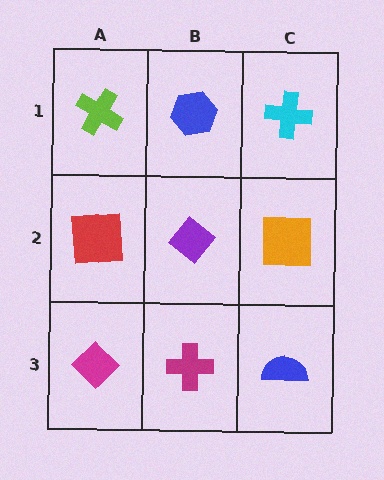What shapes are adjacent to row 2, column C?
A cyan cross (row 1, column C), a blue semicircle (row 3, column C), a purple diamond (row 2, column B).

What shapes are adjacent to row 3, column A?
A red square (row 2, column A), a magenta cross (row 3, column B).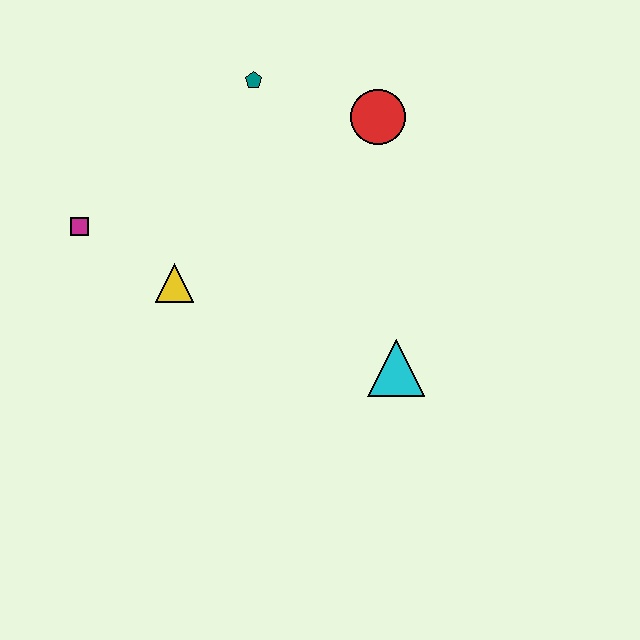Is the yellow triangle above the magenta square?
No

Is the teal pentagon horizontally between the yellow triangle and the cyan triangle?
Yes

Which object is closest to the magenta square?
The yellow triangle is closest to the magenta square.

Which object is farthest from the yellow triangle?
The red circle is farthest from the yellow triangle.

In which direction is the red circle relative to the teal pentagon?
The red circle is to the right of the teal pentagon.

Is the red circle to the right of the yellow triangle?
Yes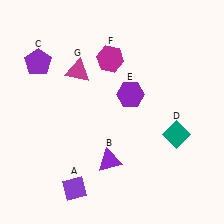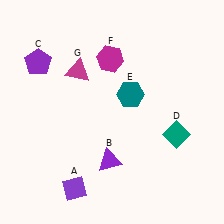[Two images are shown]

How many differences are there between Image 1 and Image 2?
There is 1 difference between the two images.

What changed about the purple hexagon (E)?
In Image 1, E is purple. In Image 2, it changed to teal.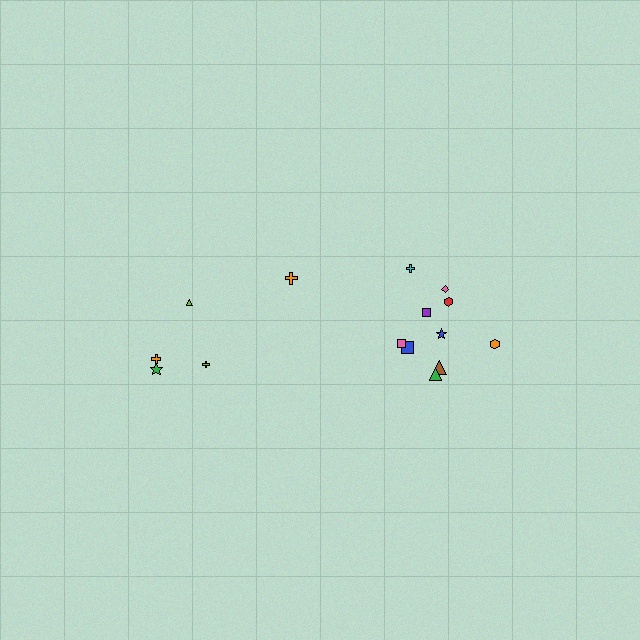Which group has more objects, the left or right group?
The right group.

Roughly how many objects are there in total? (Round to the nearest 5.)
Roughly 15 objects in total.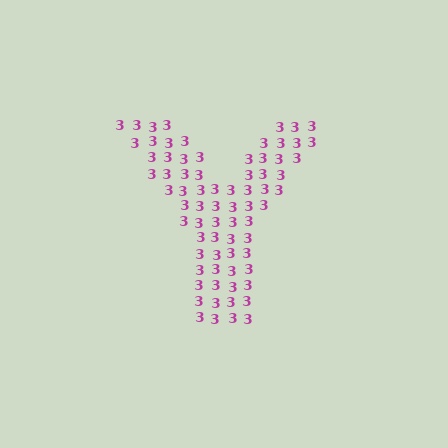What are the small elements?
The small elements are digit 3's.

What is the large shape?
The large shape is the letter Y.